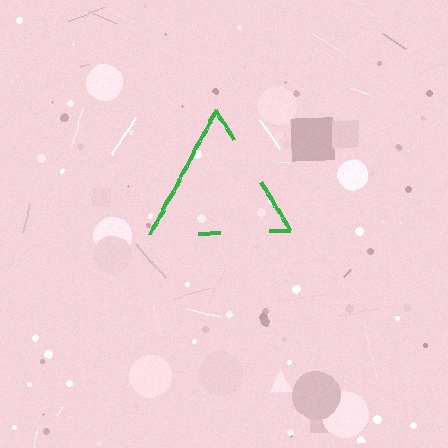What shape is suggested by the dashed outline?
The dashed outline suggests a triangle.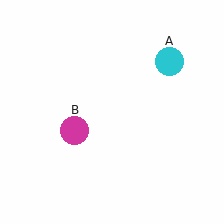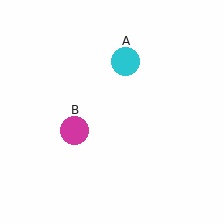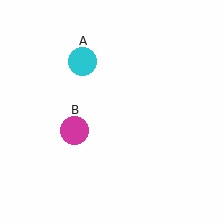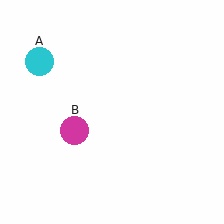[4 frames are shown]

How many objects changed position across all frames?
1 object changed position: cyan circle (object A).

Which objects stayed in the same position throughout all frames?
Magenta circle (object B) remained stationary.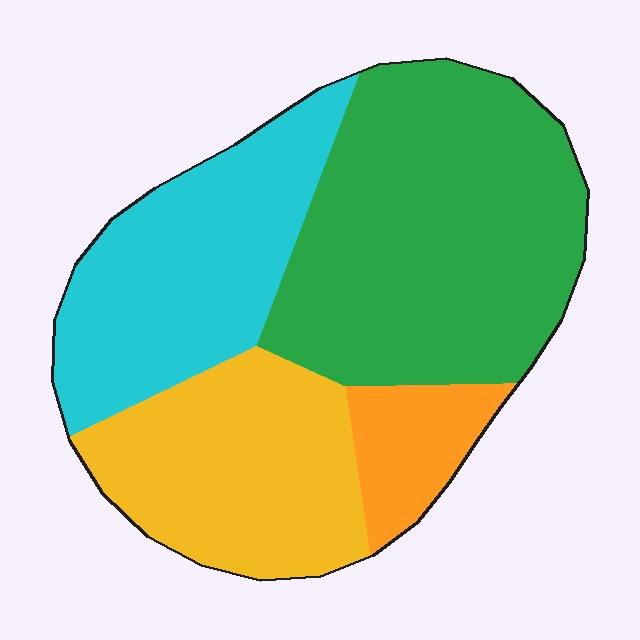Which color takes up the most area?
Green, at roughly 40%.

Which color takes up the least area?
Orange, at roughly 10%.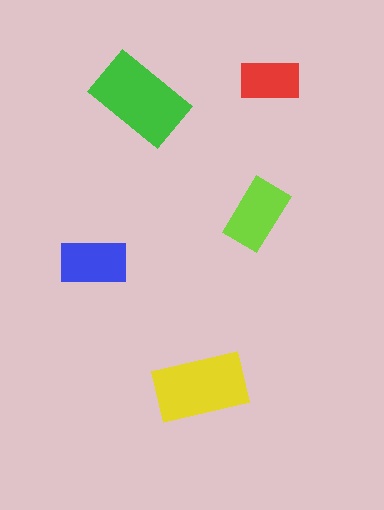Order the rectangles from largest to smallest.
the green one, the yellow one, the lime one, the blue one, the red one.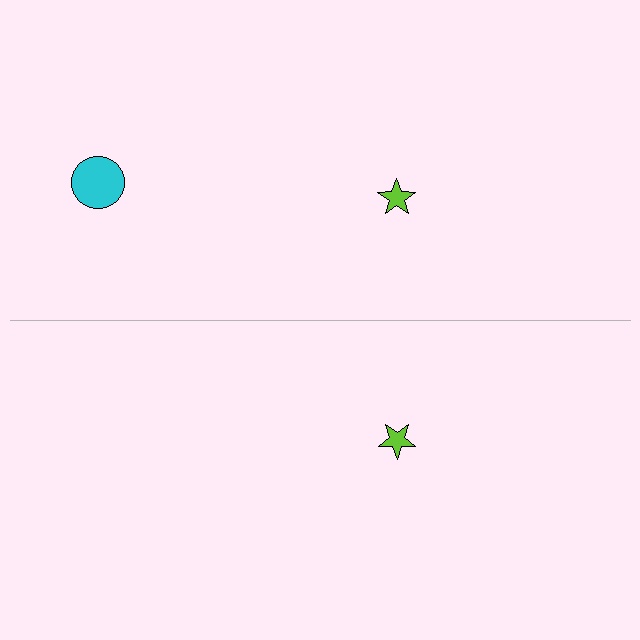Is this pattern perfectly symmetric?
No, the pattern is not perfectly symmetric. A cyan circle is missing from the bottom side.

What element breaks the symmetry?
A cyan circle is missing from the bottom side.